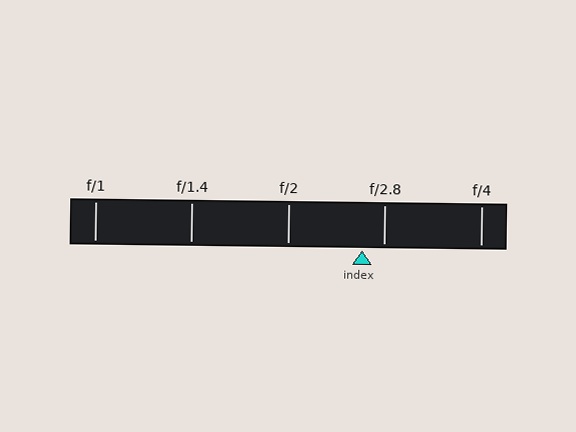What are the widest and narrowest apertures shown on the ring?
The widest aperture shown is f/1 and the narrowest is f/4.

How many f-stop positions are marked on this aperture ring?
There are 5 f-stop positions marked.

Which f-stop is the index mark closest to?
The index mark is closest to f/2.8.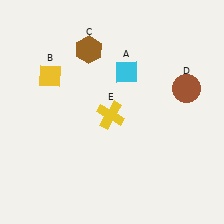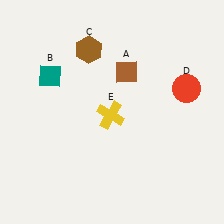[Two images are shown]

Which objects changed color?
A changed from cyan to brown. B changed from yellow to teal. D changed from brown to red.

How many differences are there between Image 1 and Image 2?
There are 3 differences between the two images.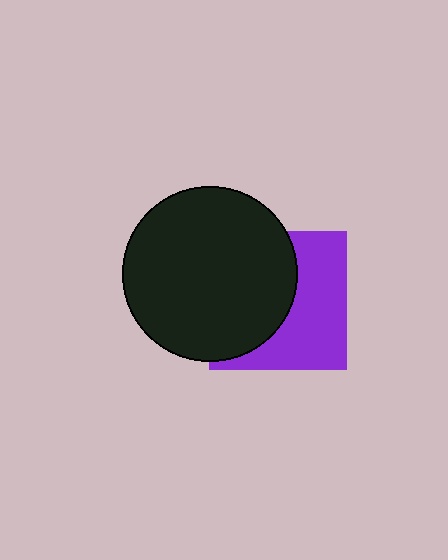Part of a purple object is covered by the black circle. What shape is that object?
It is a square.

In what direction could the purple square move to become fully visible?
The purple square could move right. That would shift it out from behind the black circle entirely.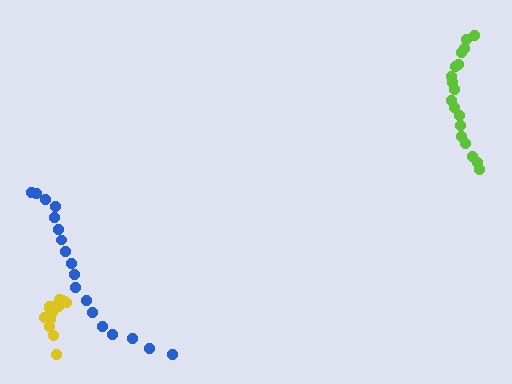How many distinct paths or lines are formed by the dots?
There are 3 distinct paths.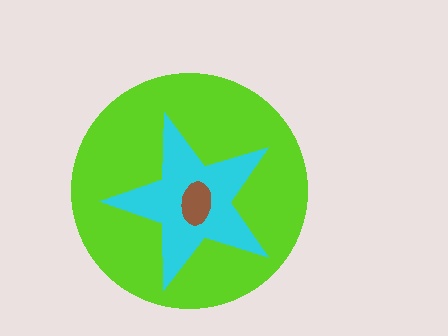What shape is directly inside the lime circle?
The cyan star.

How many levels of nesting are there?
3.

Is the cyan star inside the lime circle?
Yes.